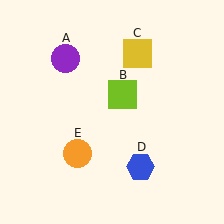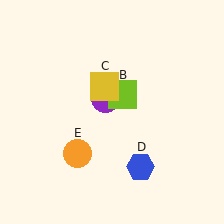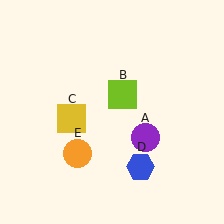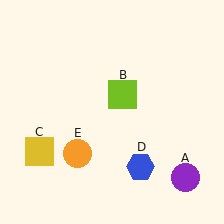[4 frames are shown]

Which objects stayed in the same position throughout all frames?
Lime square (object B) and blue hexagon (object D) and orange circle (object E) remained stationary.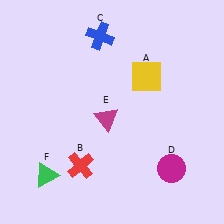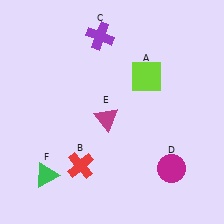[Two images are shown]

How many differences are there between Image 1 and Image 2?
There are 2 differences between the two images.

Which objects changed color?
A changed from yellow to lime. C changed from blue to purple.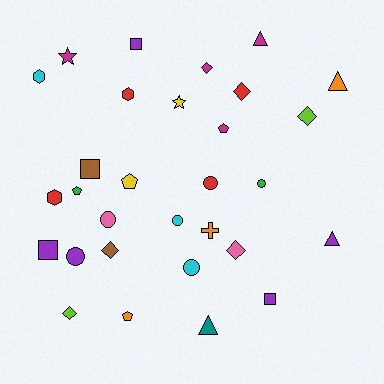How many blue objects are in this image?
There are no blue objects.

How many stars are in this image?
There are 2 stars.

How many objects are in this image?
There are 30 objects.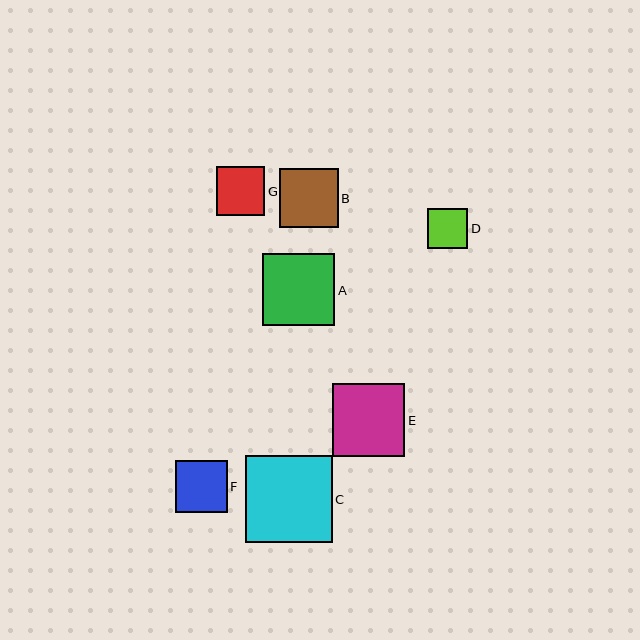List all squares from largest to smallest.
From largest to smallest: C, E, A, B, F, G, D.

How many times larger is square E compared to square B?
Square E is approximately 1.2 times the size of square B.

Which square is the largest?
Square C is the largest with a size of approximately 87 pixels.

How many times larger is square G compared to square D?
Square G is approximately 1.2 times the size of square D.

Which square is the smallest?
Square D is the smallest with a size of approximately 40 pixels.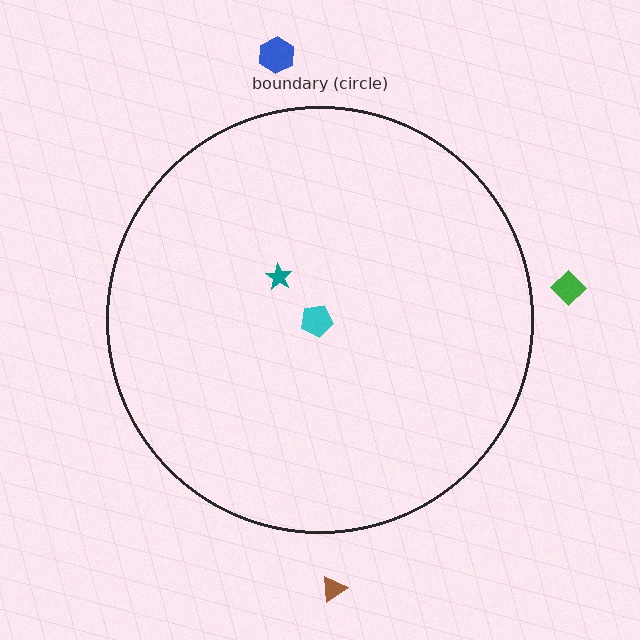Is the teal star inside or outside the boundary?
Inside.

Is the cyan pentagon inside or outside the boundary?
Inside.